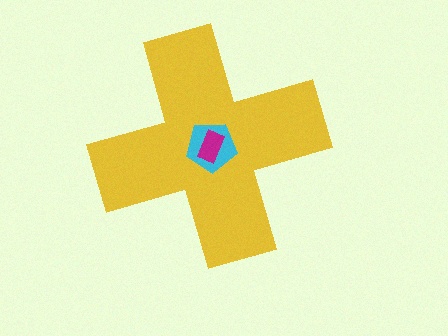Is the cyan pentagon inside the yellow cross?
Yes.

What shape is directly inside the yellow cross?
The cyan pentagon.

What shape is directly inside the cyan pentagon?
The magenta rectangle.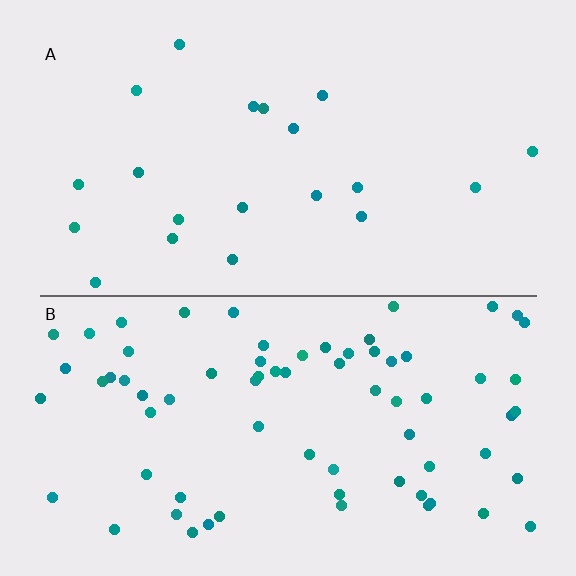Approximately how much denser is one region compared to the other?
Approximately 3.5× — region B over region A.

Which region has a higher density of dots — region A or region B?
B (the bottom).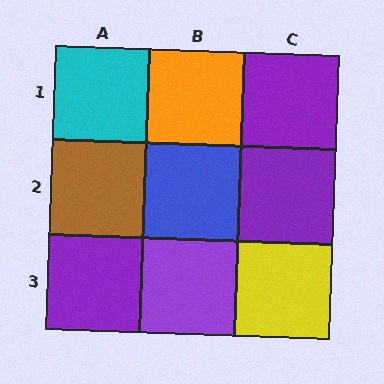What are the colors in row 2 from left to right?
Brown, blue, purple.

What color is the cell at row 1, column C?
Purple.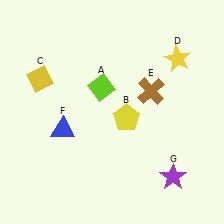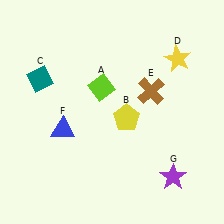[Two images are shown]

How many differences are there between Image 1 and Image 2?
There is 1 difference between the two images.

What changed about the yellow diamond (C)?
In Image 1, C is yellow. In Image 2, it changed to teal.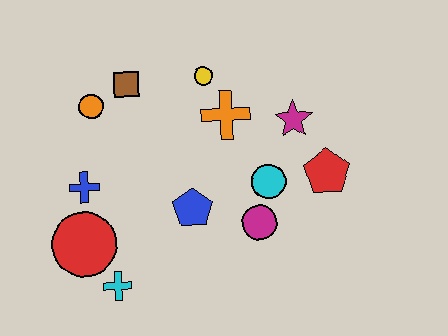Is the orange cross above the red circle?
Yes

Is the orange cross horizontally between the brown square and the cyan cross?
No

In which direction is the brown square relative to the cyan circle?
The brown square is to the left of the cyan circle.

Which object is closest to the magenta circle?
The cyan circle is closest to the magenta circle.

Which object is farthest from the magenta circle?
The orange circle is farthest from the magenta circle.